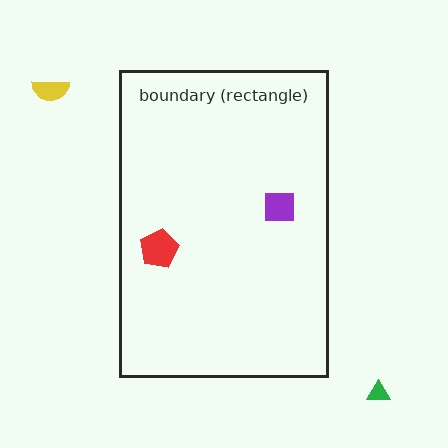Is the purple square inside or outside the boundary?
Inside.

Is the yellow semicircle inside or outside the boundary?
Outside.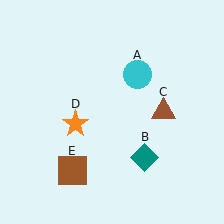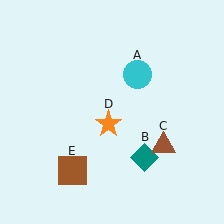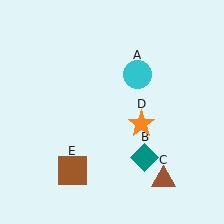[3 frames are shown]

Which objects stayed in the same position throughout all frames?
Cyan circle (object A) and teal diamond (object B) and brown square (object E) remained stationary.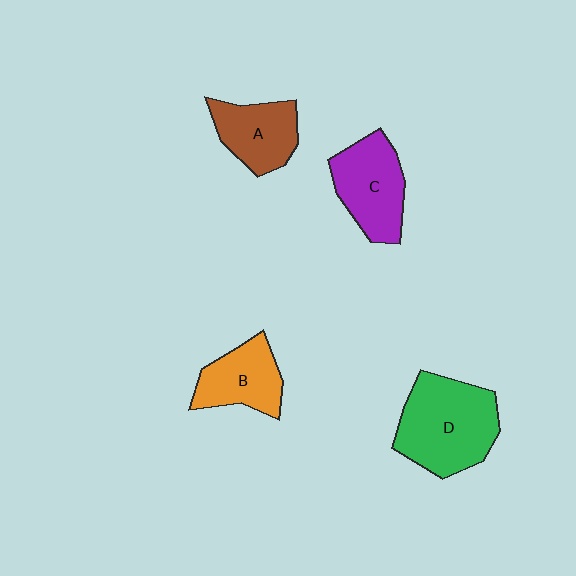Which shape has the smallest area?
Shape A (brown).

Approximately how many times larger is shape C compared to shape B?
Approximately 1.2 times.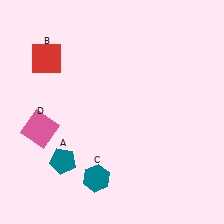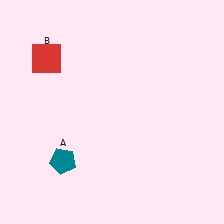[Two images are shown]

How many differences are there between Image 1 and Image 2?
There are 2 differences between the two images.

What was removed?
The teal hexagon (C), the pink square (D) were removed in Image 2.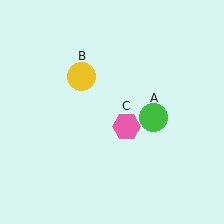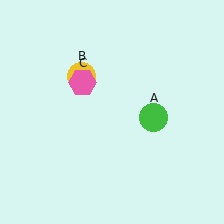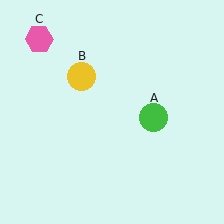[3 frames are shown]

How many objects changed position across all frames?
1 object changed position: pink hexagon (object C).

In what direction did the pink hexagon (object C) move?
The pink hexagon (object C) moved up and to the left.